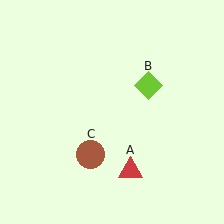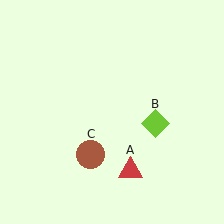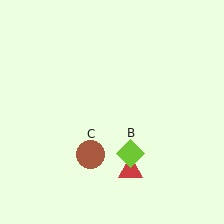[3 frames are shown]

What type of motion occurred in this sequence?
The lime diamond (object B) rotated clockwise around the center of the scene.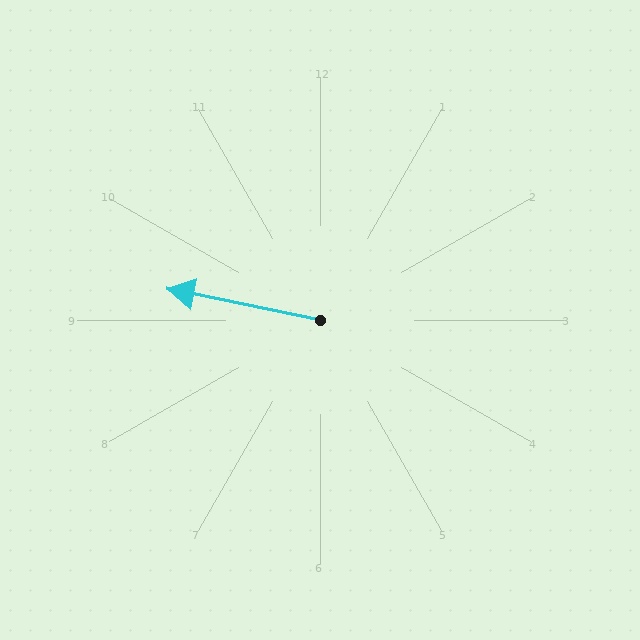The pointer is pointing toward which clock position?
Roughly 9 o'clock.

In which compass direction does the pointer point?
West.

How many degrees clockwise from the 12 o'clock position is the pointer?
Approximately 282 degrees.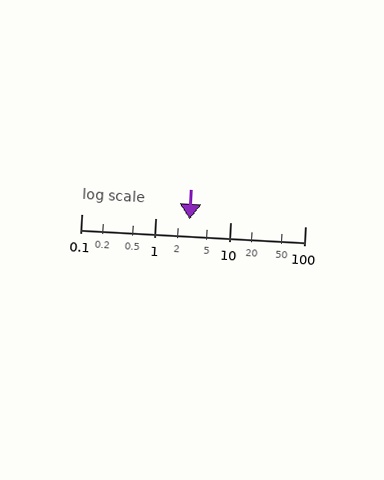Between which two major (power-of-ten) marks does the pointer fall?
The pointer is between 1 and 10.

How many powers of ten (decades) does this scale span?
The scale spans 3 decades, from 0.1 to 100.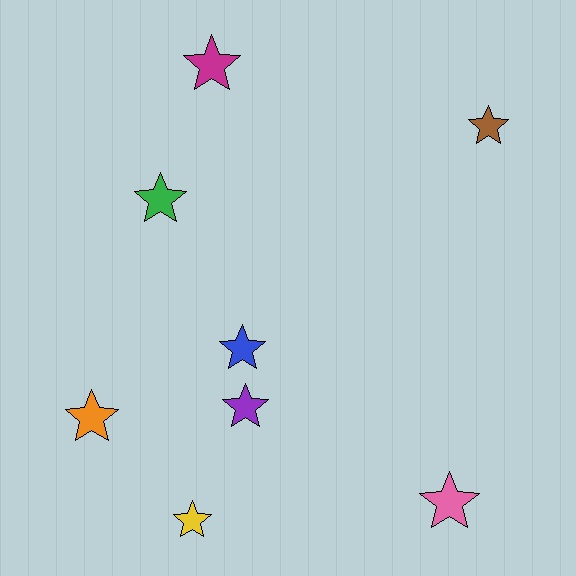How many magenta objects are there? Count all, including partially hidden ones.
There is 1 magenta object.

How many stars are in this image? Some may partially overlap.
There are 8 stars.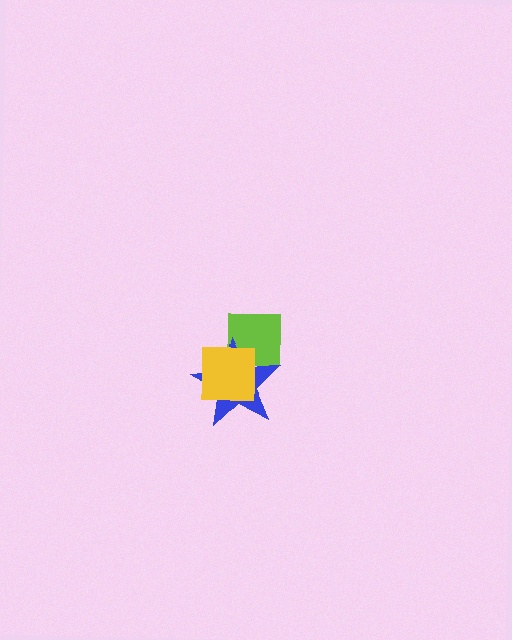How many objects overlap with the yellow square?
2 objects overlap with the yellow square.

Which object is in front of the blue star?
The yellow square is in front of the blue star.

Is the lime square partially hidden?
Yes, it is partially covered by another shape.